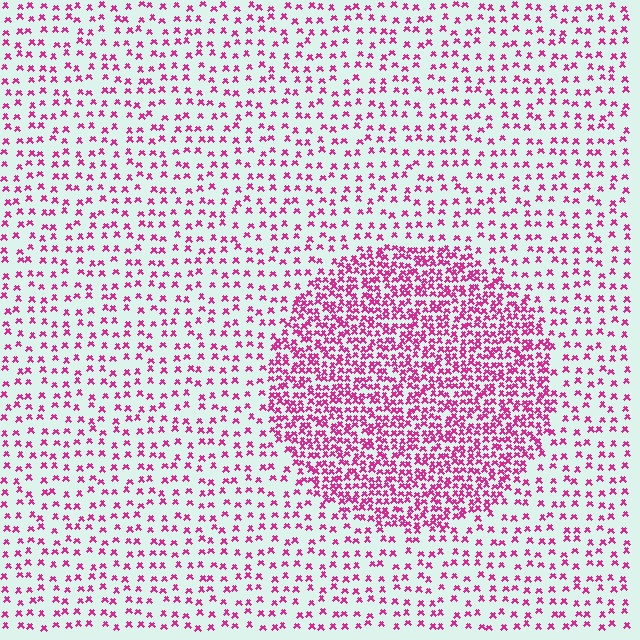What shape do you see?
I see a circle.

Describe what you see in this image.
The image contains small magenta elements arranged at two different densities. A circle-shaped region is visible where the elements are more densely packed than the surrounding area.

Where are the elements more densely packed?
The elements are more densely packed inside the circle boundary.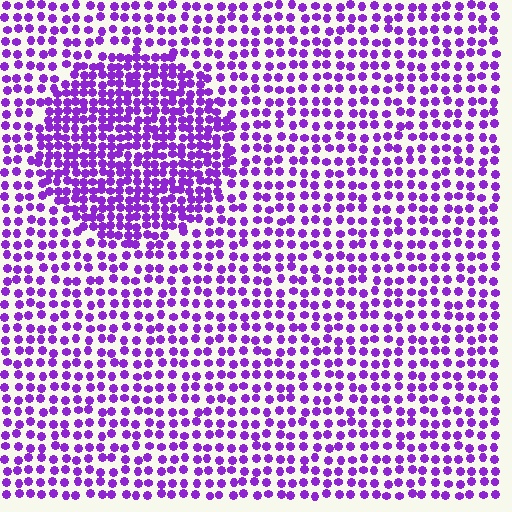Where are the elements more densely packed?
The elements are more densely packed inside the circle boundary.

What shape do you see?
I see a circle.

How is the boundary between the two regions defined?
The boundary is defined by a change in element density (approximately 1.8x ratio). All elements are the same color, size, and shape.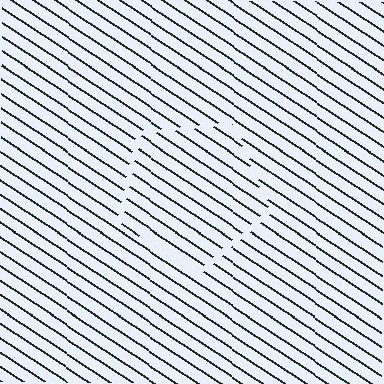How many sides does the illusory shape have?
5 sides — the line-ends trace a pentagon.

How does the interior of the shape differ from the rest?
The interior of the shape contains the same grating, shifted by half a period — the contour is defined by the phase discontinuity where line-ends from the inner and outer gratings abut.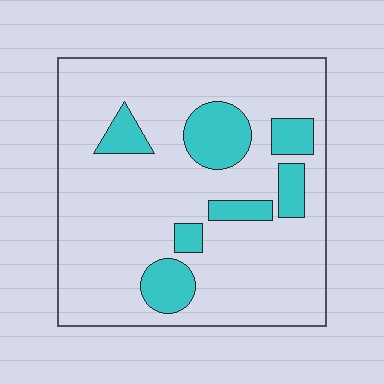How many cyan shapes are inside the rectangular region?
7.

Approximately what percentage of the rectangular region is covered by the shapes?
Approximately 20%.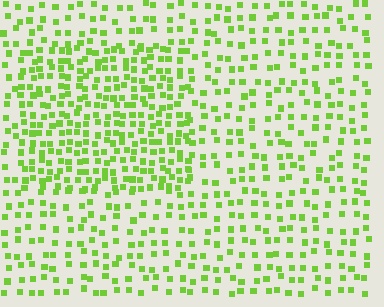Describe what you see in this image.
The image contains small lime elements arranged at two different densities. A rectangle-shaped region is visible where the elements are more densely packed than the surrounding area.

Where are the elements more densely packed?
The elements are more densely packed inside the rectangle boundary.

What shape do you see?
I see a rectangle.